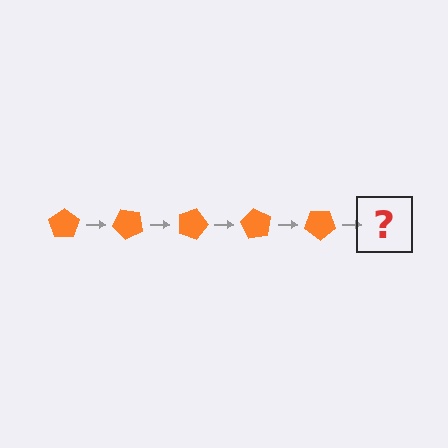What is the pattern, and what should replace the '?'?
The pattern is that the pentagon rotates 45 degrees each step. The '?' should be an orange pentagon rotated 225 degrees.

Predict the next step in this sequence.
The next step is an orange pentagon rotated 225 degrees.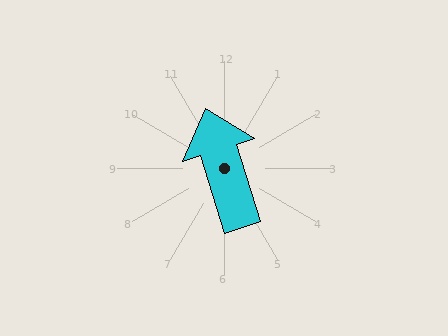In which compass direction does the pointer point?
North.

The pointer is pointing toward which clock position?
Roughly 11 o'clock.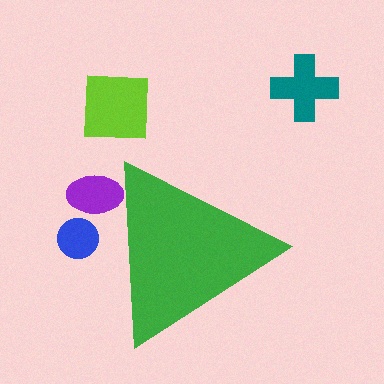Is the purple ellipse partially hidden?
Yes, the purple ellipse is partially hidden behind the green triangle.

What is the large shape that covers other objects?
A green triangle.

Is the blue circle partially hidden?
Yes, the blue circle is partially hidden behind the green triangle.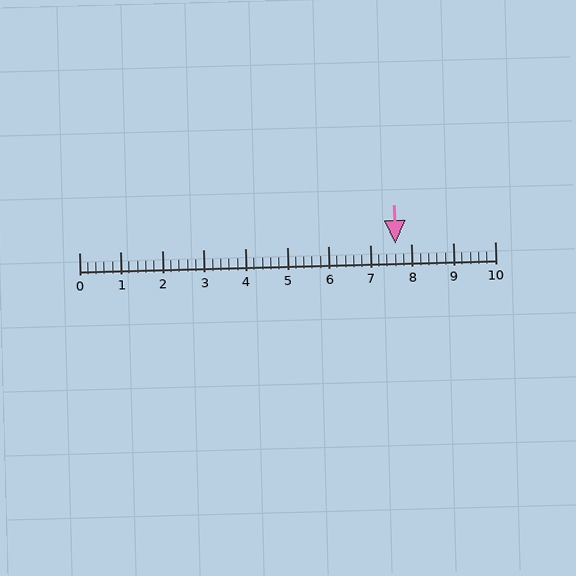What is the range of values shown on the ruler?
The ruler shows values from 0 to 10.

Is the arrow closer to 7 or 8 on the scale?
The arrow is closer to 8.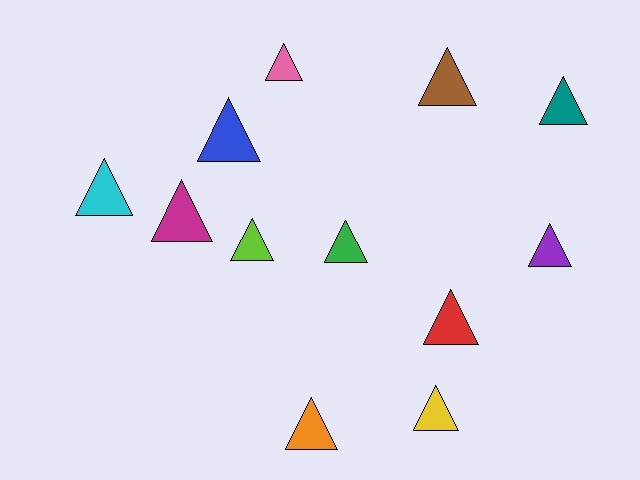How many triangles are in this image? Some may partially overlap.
There are 12 triangles.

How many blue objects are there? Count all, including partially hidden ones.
There is 1 blue object.